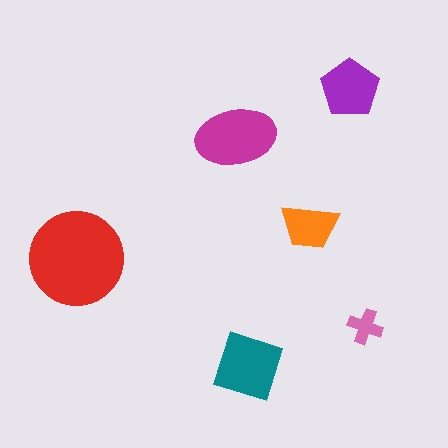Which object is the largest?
The red circle.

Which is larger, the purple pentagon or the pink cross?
The purple pentagon.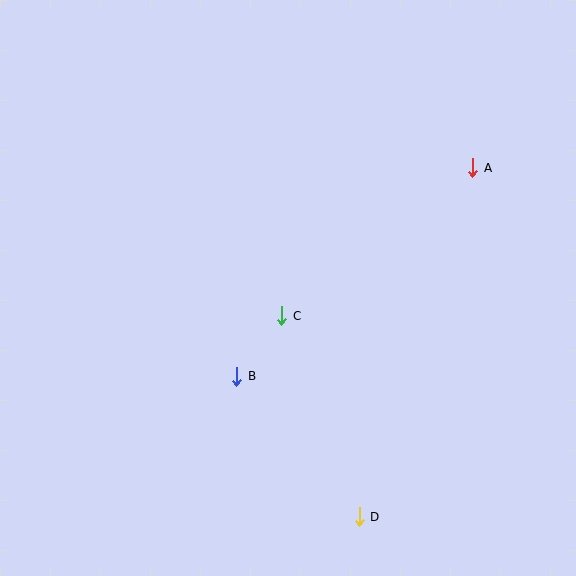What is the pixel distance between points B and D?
The distance between B and D is 186 pixels.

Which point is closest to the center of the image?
Point C at (282, 316) is closest to the center.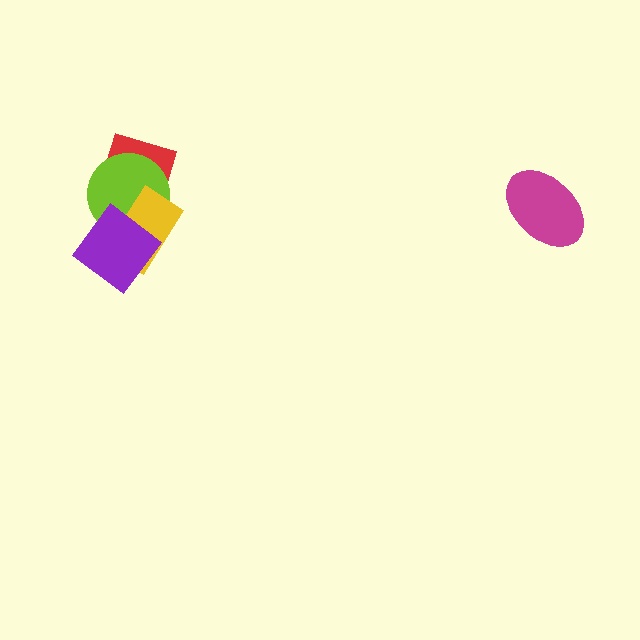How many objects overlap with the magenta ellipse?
0 objects overlap with the magenta ellipse.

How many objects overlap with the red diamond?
2 objects overlap with the red diamond.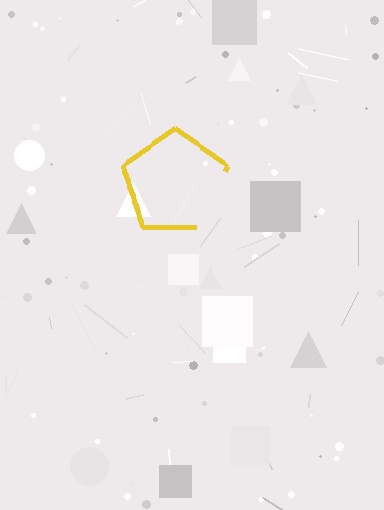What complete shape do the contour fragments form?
The contour fragments form a pentagon.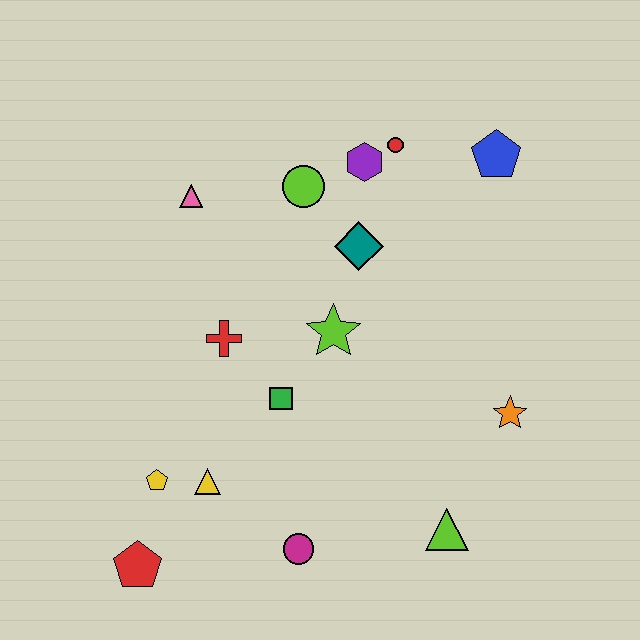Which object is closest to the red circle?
The purple hexagon is closest to the red circle.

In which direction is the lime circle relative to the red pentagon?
The lime circle is above the red pentagon.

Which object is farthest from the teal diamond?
The red pentagon is farthest from the teal diamond.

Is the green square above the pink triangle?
No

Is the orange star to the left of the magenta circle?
No